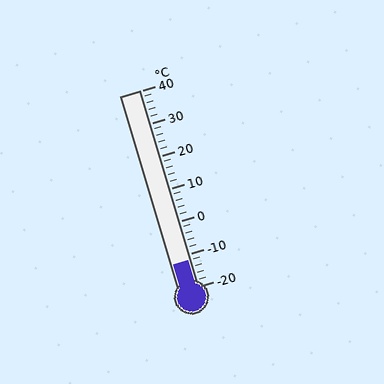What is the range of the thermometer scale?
The thermometer scale ranges from -20°C to 40°C.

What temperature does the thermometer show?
The thermometer shows approximately -12°C.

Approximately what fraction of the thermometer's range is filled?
The thermometer is filled to approximately 15% of its range.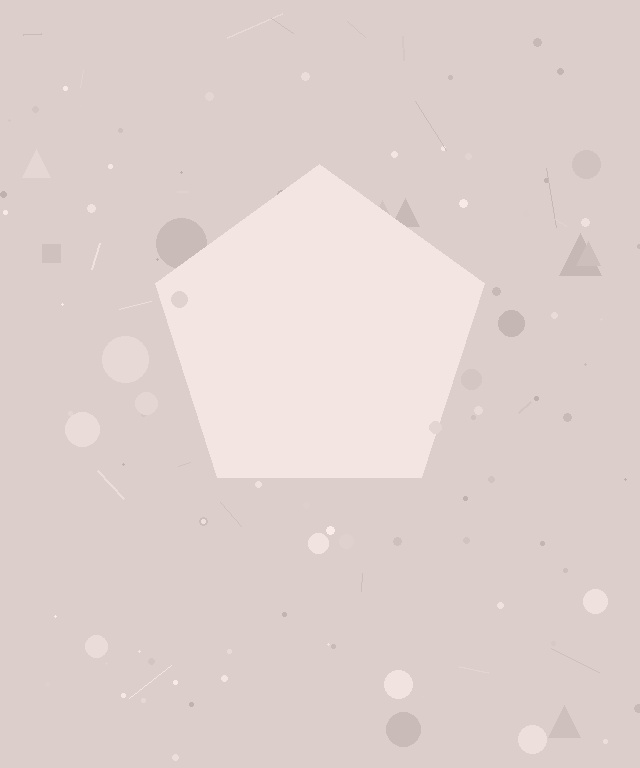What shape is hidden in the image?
A pentagon is hidden in the image.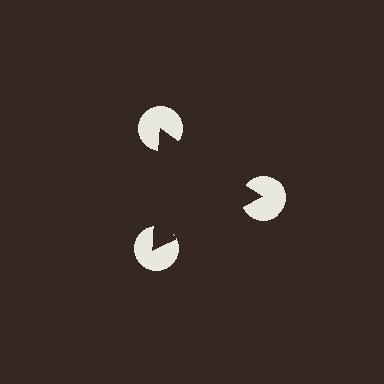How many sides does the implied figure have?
3 sides.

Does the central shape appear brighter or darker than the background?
It typically appears slightly darker than the background, even though no actual brightness change is drawn.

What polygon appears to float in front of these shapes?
An illusory triangle — its edges are inferred from the aligned wedge cuts in the pac-man discs, not physically drawn.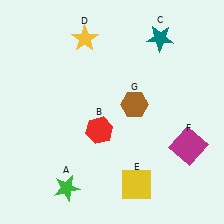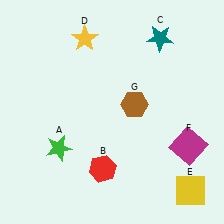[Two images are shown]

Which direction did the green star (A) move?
The green star (A) moved up.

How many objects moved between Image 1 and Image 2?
3 objects moved between the two images.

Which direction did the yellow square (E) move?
The yellow square (E) moved right.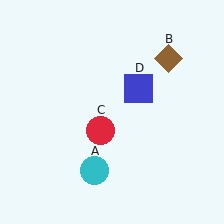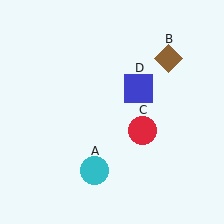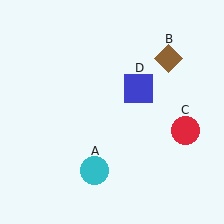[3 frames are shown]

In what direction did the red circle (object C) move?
The red circle (object C) moved right.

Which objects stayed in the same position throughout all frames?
Cyan circle (object A) and brown diamond (object B) and blue square (object D) remained stationary.